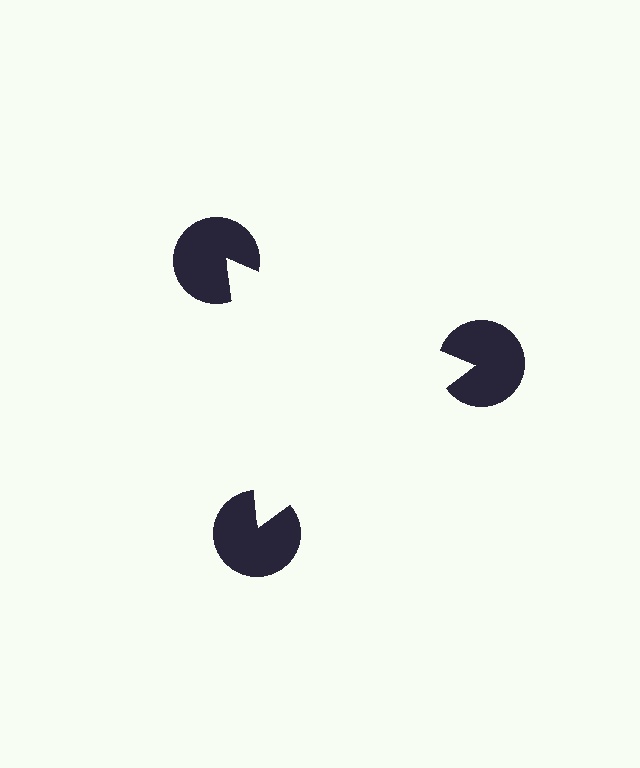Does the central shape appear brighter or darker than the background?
It typically appears slightly brighter than the background, even though no actual brightness change is drawn.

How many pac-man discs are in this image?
There are 3 — one at each vertex of the illusory triangle.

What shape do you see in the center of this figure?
An illusory triangle — its edges are inferred from the aligned wedge cuts in the pac-man discs, not physically drawn.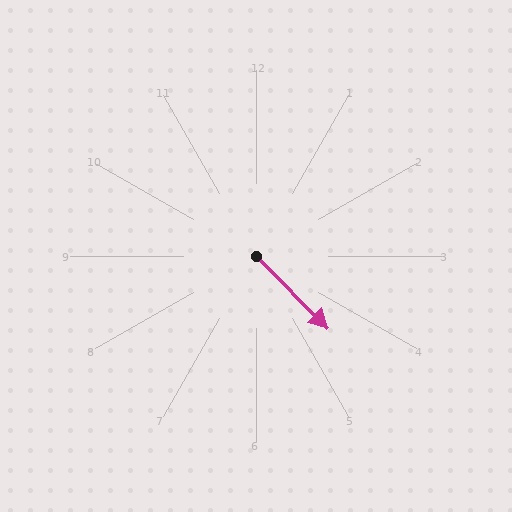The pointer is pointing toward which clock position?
Roughly 5 o'clock.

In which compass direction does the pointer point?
Southeast.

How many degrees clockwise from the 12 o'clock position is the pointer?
Approximately 135 degrees.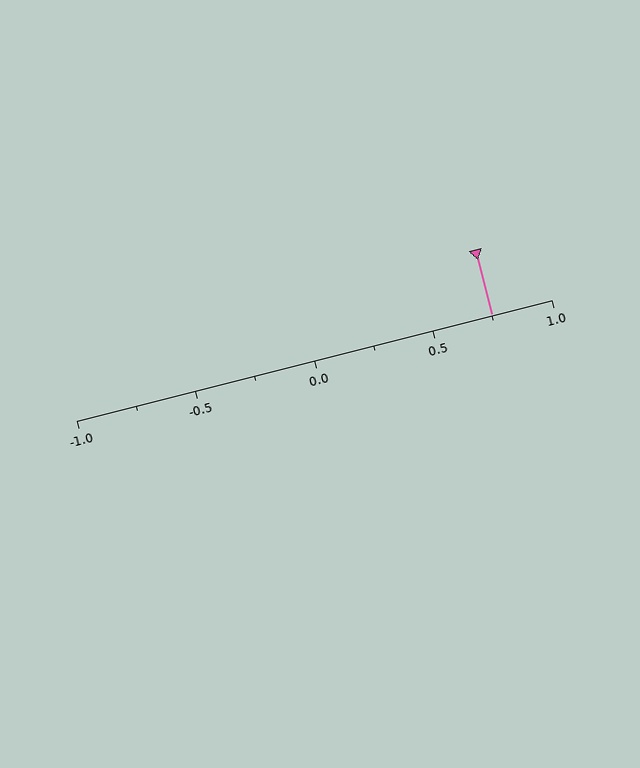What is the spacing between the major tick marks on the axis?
The major ticks are spaced 0.5 apart.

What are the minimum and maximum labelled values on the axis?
The axis runs from -1.0 to 1.0.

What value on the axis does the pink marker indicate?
The marker indicates approximately 0.75.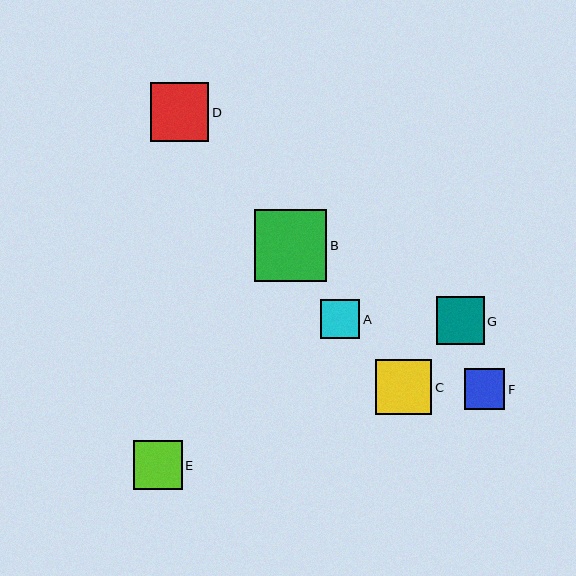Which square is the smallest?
Square A is the smallest with a size of approximately 39 pixels.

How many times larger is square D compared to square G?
Square D is approximately 1.2 times the size of square G.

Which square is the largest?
Square B is the largest with a size of approximately 72 pixels.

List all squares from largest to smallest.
From largest to smallest: B, D, C, E, G, F, A.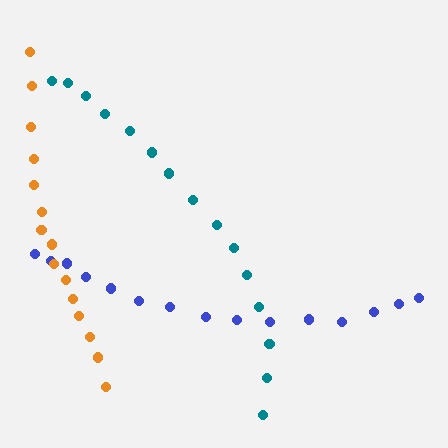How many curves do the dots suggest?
There are 3 distinct paths.